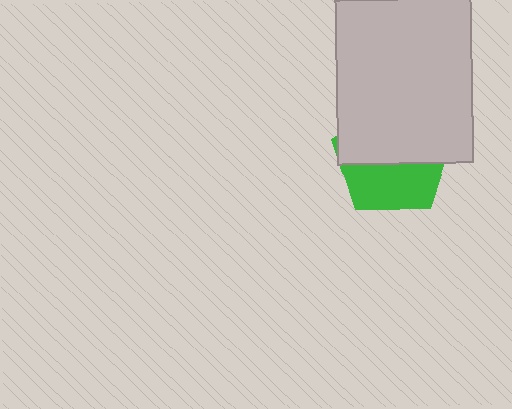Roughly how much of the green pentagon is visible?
A small part of it is visible (roughly 41%).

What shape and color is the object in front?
The object in front is a light gray rectangle.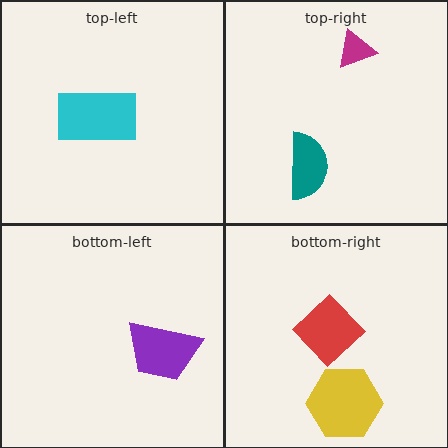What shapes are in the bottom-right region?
The red diamond, the yellow hexagon.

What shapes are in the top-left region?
The cyan rectangle.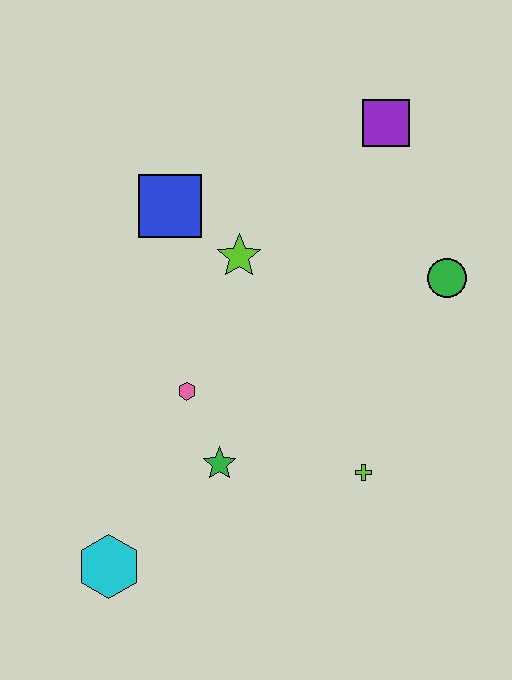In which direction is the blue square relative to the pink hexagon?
The blue square is above the pink hexagon.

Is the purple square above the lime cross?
Yes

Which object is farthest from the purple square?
The cyan hexagon is farthest from the purple square.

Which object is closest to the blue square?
The lime star is closest to the blue square.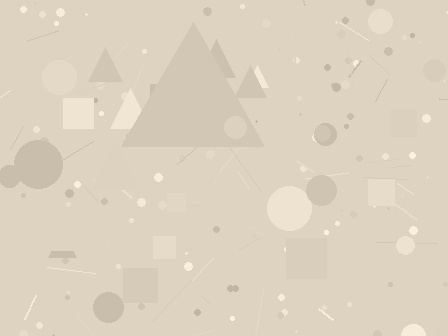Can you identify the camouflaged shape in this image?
The camouflaged shape is a triangle.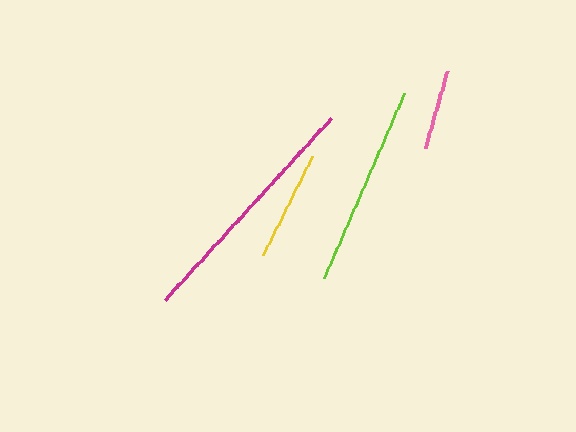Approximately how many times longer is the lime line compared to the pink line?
The lime line is approximately 2.5 times the length of the pink line.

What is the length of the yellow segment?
The yellow segment is approximately 110 pixels long.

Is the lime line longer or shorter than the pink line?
The lime line is longer than the pink line.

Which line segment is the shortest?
The pink line is the shortest at approximately 81 pixels.